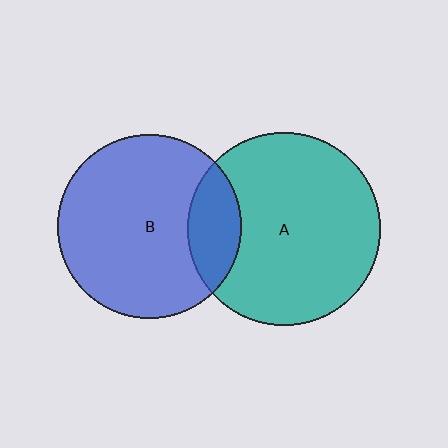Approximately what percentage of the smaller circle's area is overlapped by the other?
Approximately 20%.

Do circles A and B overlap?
Yes.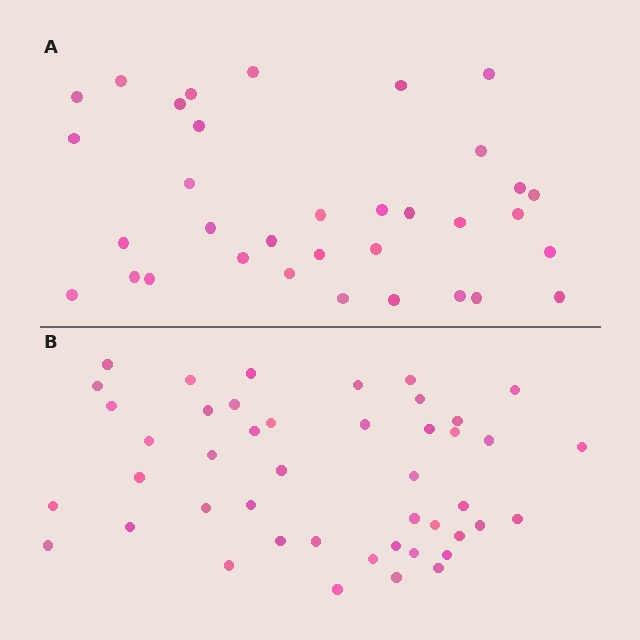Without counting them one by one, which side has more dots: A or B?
Region B (the bottom region) has more dots.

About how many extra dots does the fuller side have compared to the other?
Region B has roughly 12 or so more dots than region A.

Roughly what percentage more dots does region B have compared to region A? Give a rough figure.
About 30% more.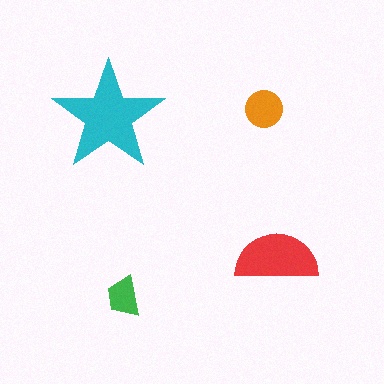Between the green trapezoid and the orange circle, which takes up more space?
The orange circle.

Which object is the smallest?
The green trapezoid.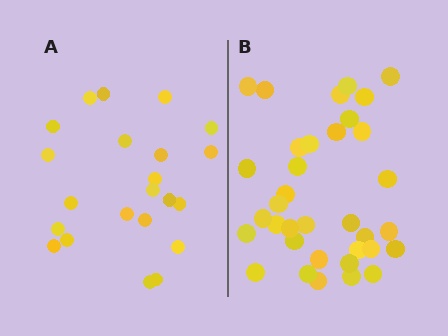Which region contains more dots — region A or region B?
Region B (the right region) has more dots.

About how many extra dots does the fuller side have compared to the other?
Region B has approximately 15 more dots than region A.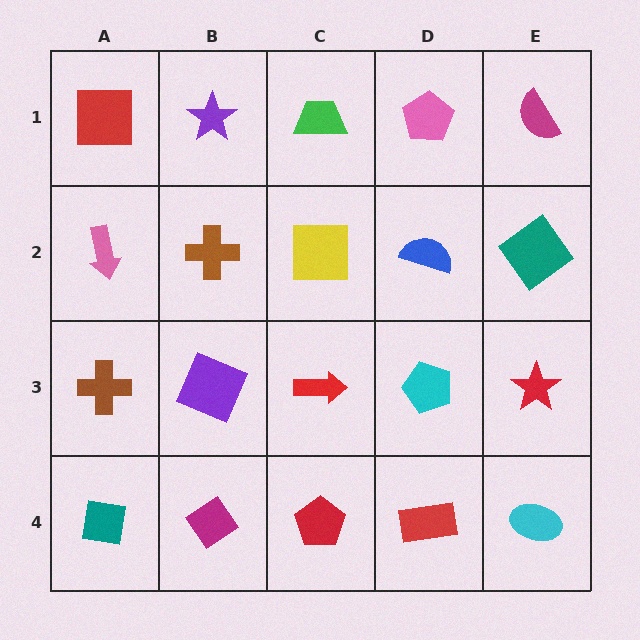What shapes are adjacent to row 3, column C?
A yellow square (row 2, column C), a red pentagon (row 4, column C), a purple square (row 3, column B), a cyan pentagon (row 3, column D).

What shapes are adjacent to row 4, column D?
A cyan pentagon (row 3, column D), a red pentagon (row 4, column C), a cyan ellipse (row 4, column E).